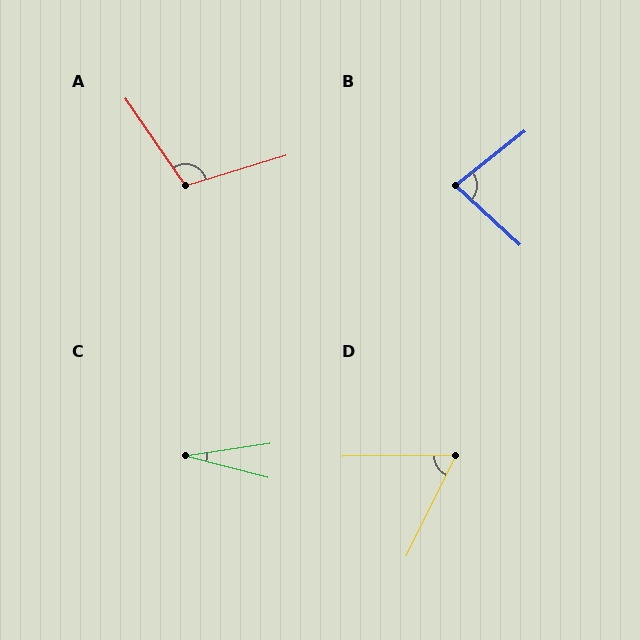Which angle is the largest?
A, at approximately 107 degrees.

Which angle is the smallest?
C, at approximately 23 degrees.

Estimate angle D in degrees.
Approximately 63 degrees.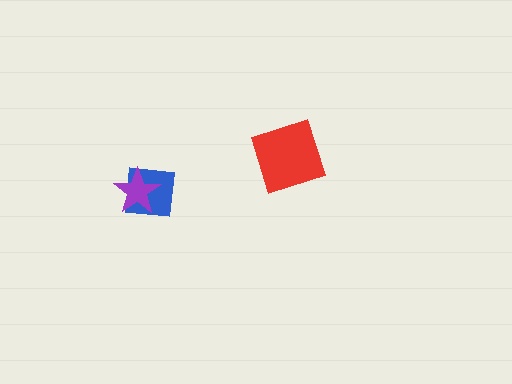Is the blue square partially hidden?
Yes, it is partially covered by another shape.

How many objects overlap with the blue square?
1 object overlaps with the blue square.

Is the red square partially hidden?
No, no other shape covers it.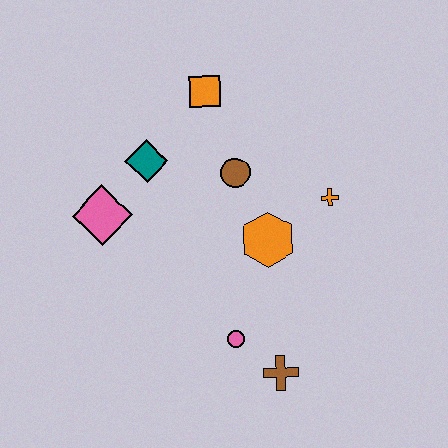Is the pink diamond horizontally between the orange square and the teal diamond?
No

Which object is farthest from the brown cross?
The orange square is farthest from the brown cross.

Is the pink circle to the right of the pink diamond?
Yes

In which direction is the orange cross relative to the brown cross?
The orange cross is above the brown cross.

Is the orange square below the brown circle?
No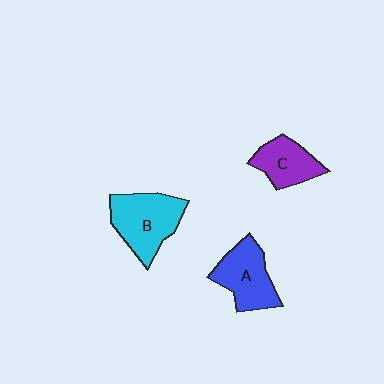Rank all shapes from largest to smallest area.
From largest to smallest: B (cyan), A (blue), C (purple).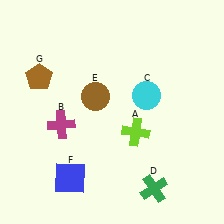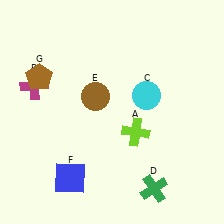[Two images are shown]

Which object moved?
The magenta cross (B) moved up.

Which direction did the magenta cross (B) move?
The magenta cross (B) moved up.